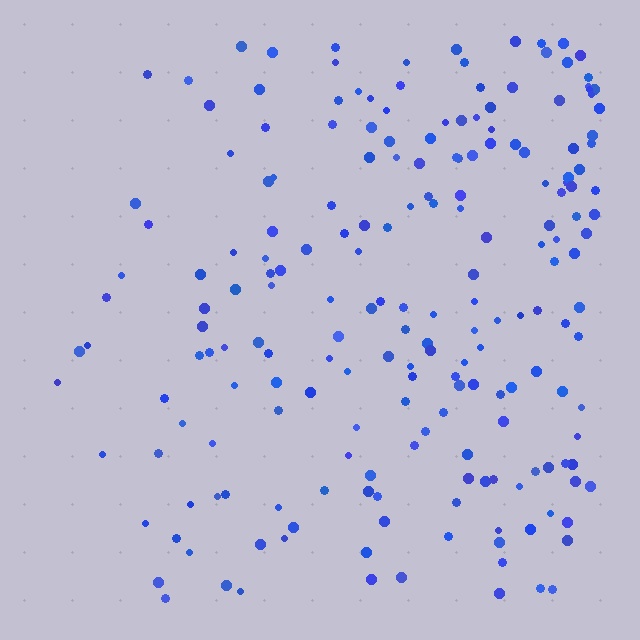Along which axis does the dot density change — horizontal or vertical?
Horizontal.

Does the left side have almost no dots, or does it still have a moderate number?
Still a moderate number, just noticeably fewer than the right.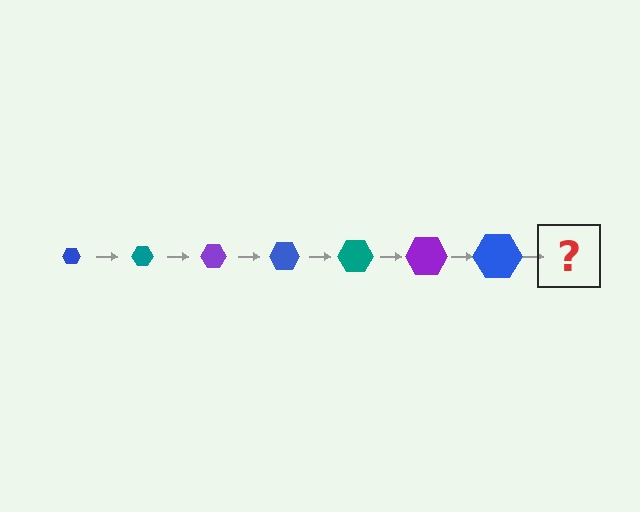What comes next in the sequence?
The next element should be a teal hexagon, larger than the previous one.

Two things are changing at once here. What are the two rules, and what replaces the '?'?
The two rules are that the hexagon grows larger each step and the color cycles through blue, teal, and purple. The '?' should be a teal hexagon, larger than the previous one.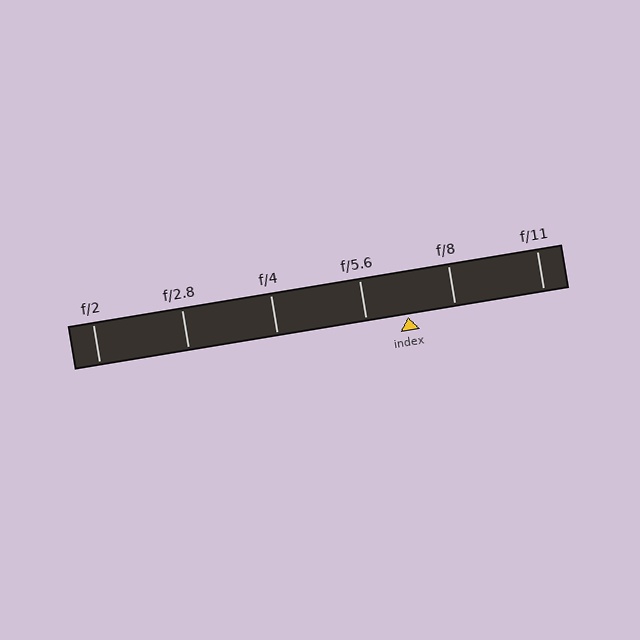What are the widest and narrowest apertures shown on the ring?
The widest aperture shown is f/2 and the narrowest is f/11.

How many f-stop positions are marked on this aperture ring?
There are 6 f-stop positions marked.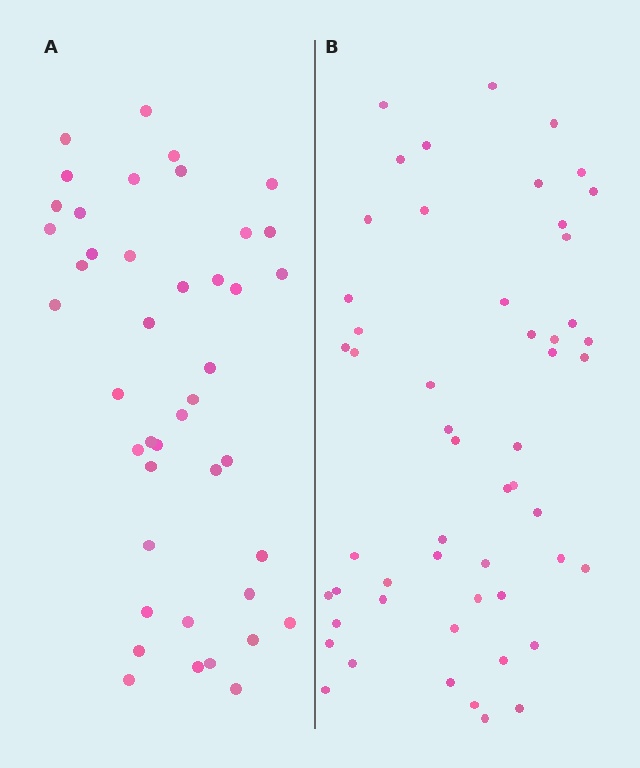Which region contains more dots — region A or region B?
Region B (the right region) has more dots.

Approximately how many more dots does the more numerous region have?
Region B has roughly 10 or so more dots than region A.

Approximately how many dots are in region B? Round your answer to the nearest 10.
About 50 dots. (The exact count is 53, which rounds to 50.)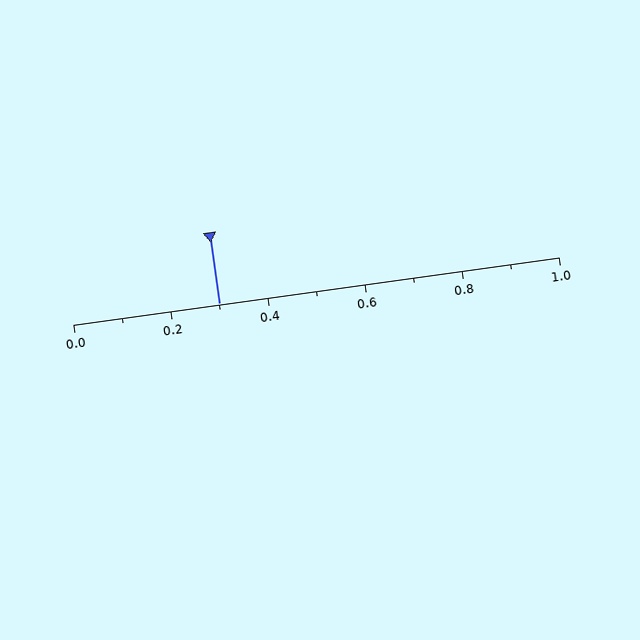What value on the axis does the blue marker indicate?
The marker indicates approximately 0.3.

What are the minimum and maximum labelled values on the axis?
The axis runs from 0.0 to 1.0.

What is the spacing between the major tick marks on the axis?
The major ticks are spaced 0.2 apart.